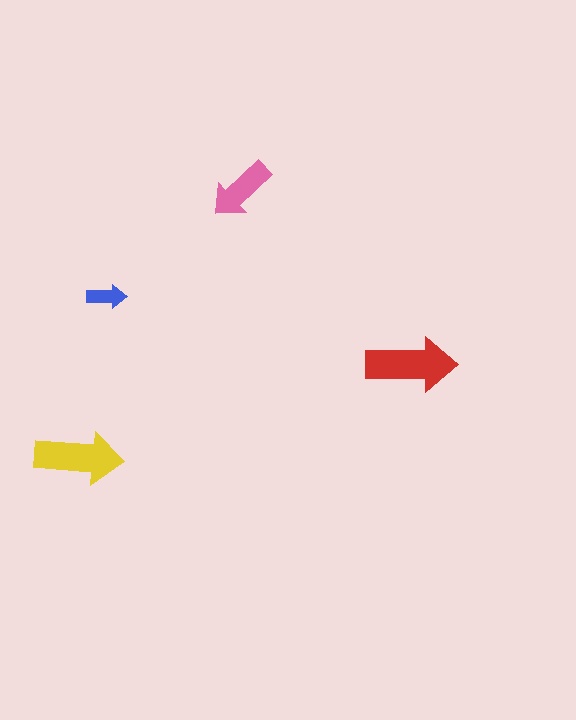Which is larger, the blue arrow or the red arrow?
The red one.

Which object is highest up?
The pink arrow is topmost.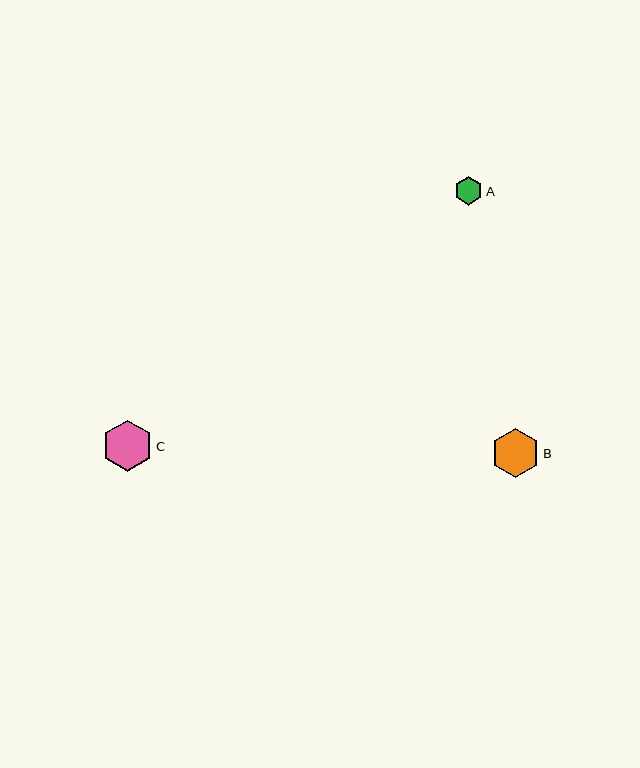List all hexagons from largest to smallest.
From largest to smallest: C, B, A.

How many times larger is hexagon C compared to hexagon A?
Hexagon C is approximately 1.8 times the size of hexagon A.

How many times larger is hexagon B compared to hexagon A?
Hexagon B is approximately 1.7 times the size of hexagon A.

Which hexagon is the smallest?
Hexagon A is the smallest with a size of approximately 28 pixels.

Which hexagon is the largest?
Hexagon C is the largest with a size of approximately 51 pixels.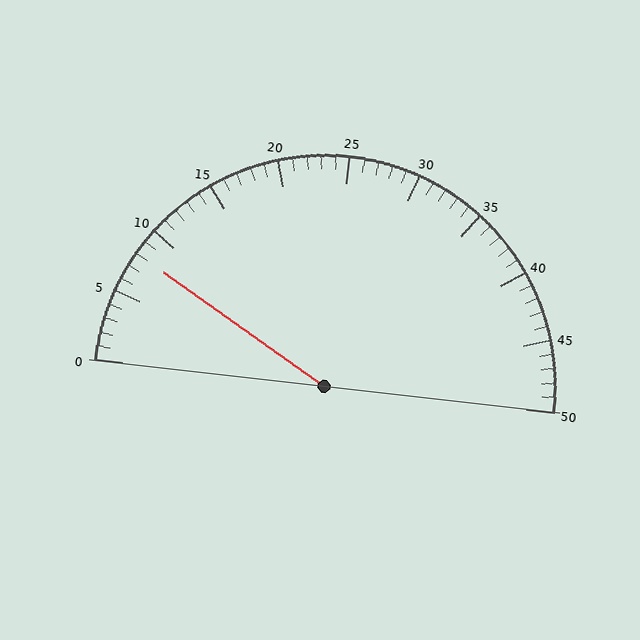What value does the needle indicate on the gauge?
The needle indicates approximately 8.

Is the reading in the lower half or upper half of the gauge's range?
The reading is in the lower half of the range (0 to 50).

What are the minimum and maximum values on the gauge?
The gauge ranges from 0 to 50.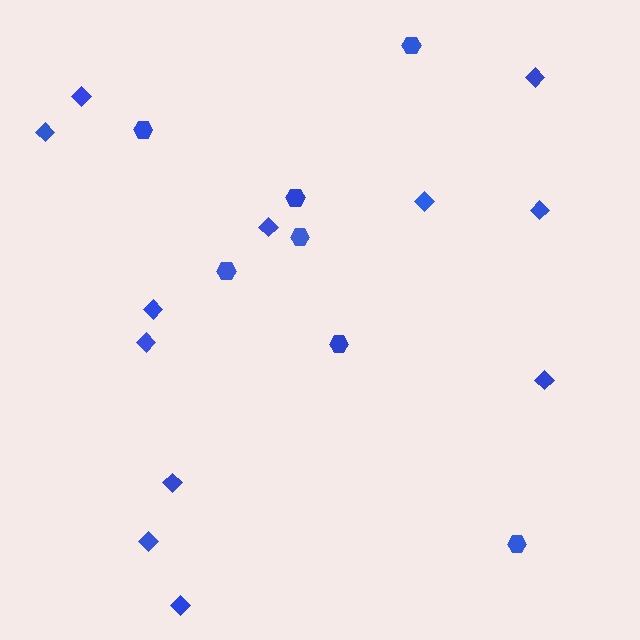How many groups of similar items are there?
There are 2 groups: one group of diamonds (12) and one group of hexagons (7).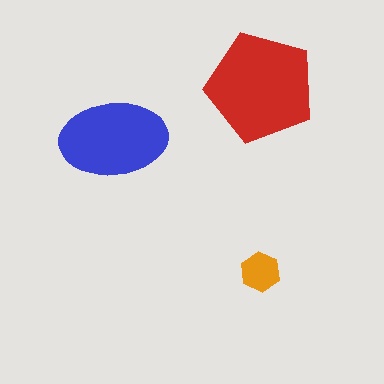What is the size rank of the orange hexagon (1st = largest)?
3rd.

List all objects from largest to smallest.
The red pentagon, the blue ellipse, the orange hexagon.